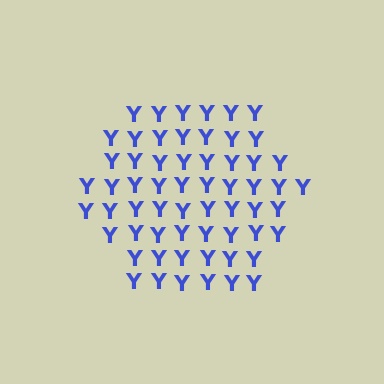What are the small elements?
The small elements are letter Y's.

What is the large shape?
The large shape is a hexagon.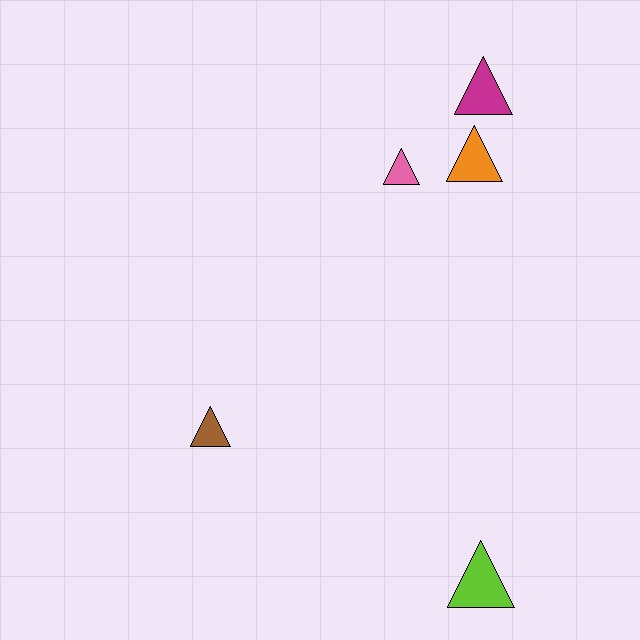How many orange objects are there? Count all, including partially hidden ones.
There is 1 orange object.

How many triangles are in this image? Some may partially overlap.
There are 5 triangles.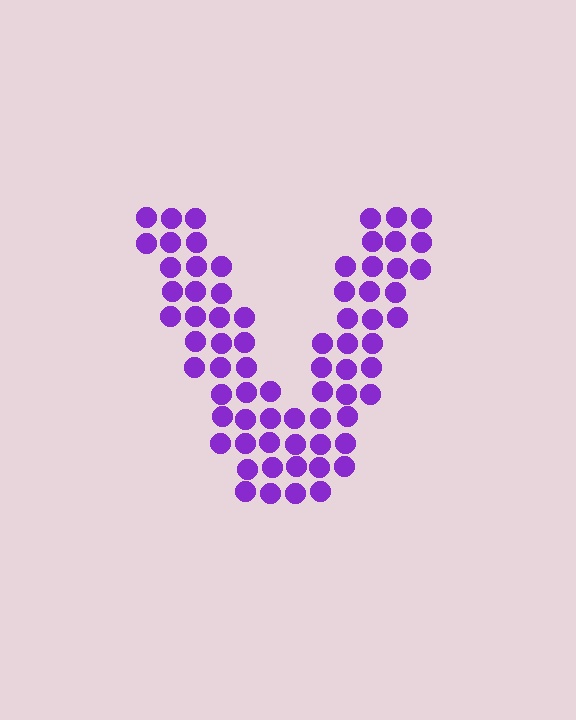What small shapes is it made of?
It is made of small circles.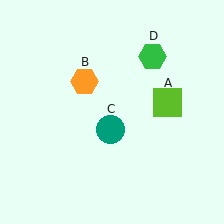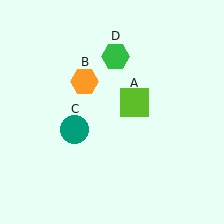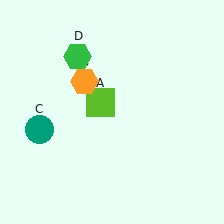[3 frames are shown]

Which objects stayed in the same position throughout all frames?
Orange hexagon (object B) remained stationary.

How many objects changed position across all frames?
3 objects changed position: lime square (object A), teal circle (object C), green hexagon (object D).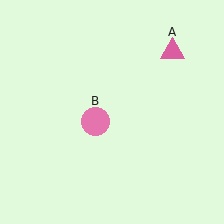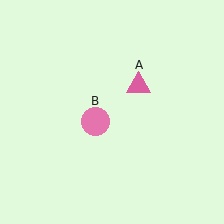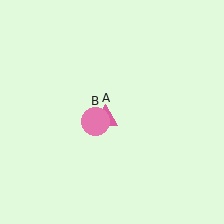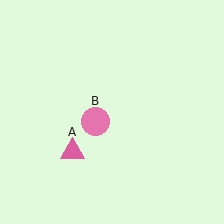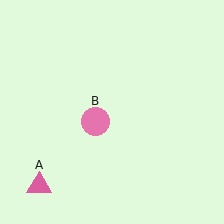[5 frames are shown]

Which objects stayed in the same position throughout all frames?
Pink circle (object B) remained stationary.